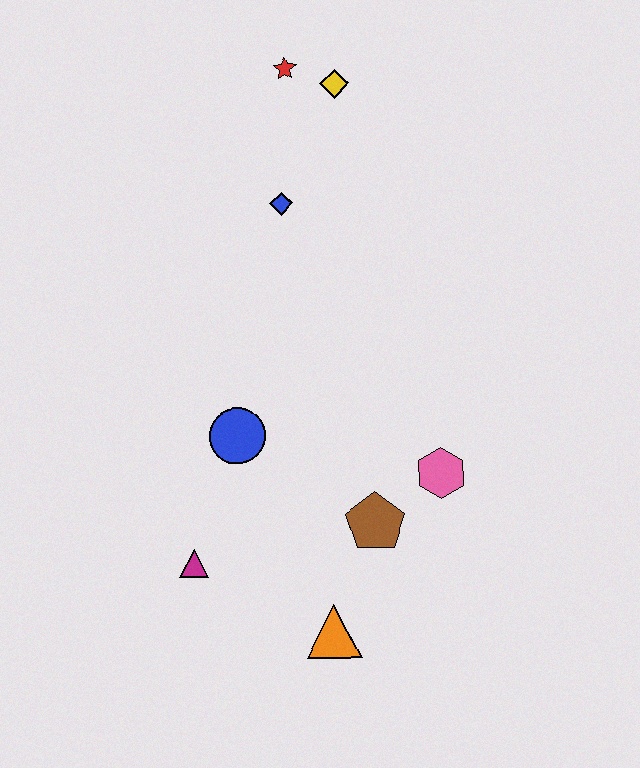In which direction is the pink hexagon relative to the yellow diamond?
The pink hexagon is below the yellow diamond.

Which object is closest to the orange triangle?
The brown pentagon is closest to the orange triangle.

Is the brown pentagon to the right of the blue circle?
Yes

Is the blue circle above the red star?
No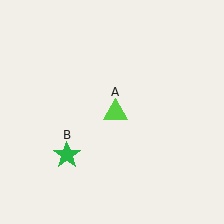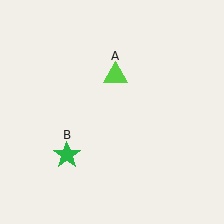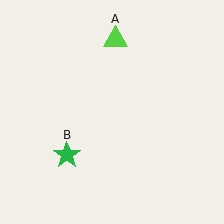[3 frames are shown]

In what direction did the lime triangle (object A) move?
The lime triangle (object A) moved up.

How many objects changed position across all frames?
1 object changed position: lime triangle (object A).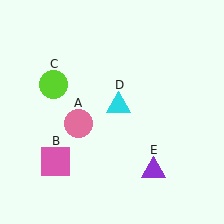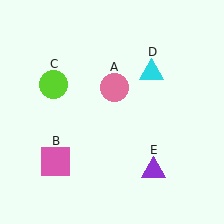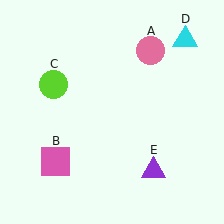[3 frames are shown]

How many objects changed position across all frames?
2 objects changed position: pink circle (object A), cyan triangle (object D).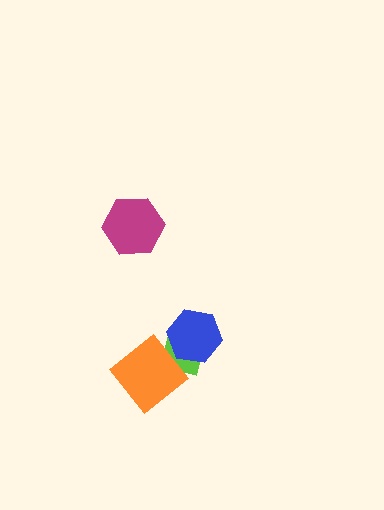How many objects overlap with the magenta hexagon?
0 objects overlap with the magenta hexagon.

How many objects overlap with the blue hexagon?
2 objects overlap with the blue hexagon.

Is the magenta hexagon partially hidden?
No, no other shape covers it.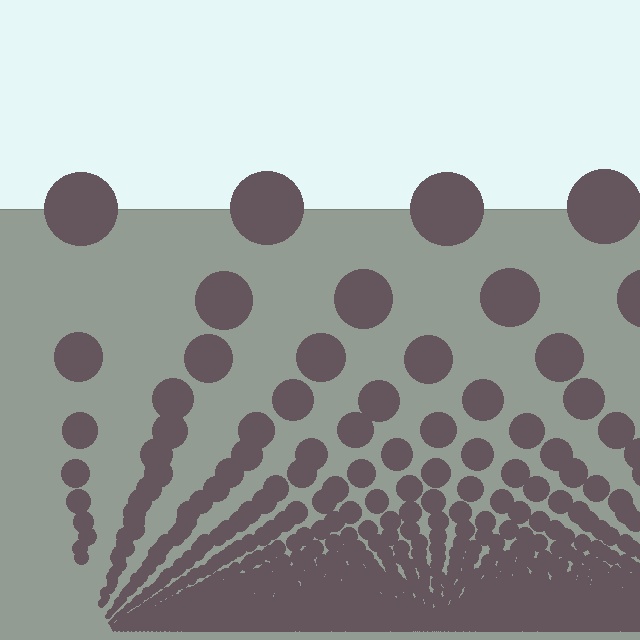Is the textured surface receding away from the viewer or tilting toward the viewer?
The surface appears to tilt toward the viewer. Texture elements get larger and sparser toward the top.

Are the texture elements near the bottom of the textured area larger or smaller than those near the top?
Smaller. The gradient is inverted — elements near the bottom are smaller and denser.